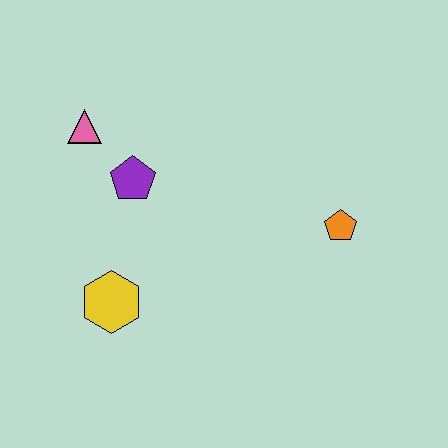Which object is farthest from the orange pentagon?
The pink triangle is farthest from the orange pentagon.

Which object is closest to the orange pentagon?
The purple pentagon is closest to the orange pentagon.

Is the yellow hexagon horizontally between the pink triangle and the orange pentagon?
Yes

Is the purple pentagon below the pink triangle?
Yes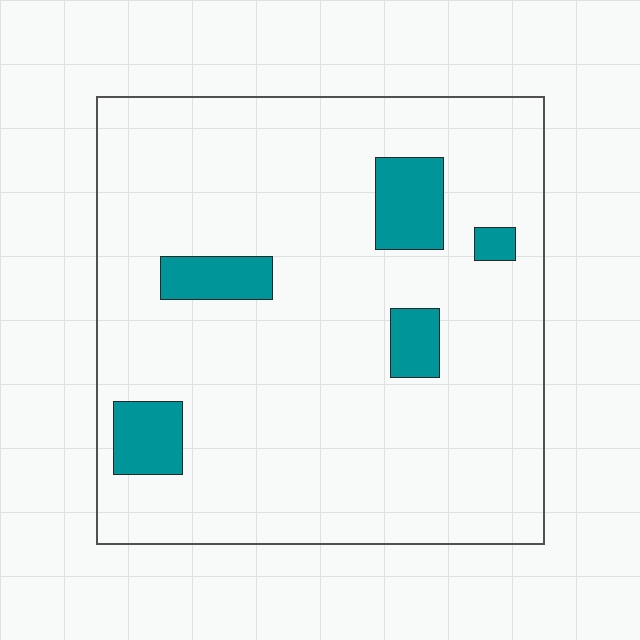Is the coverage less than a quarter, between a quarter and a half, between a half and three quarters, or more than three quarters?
Less than a quarter.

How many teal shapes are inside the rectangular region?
5.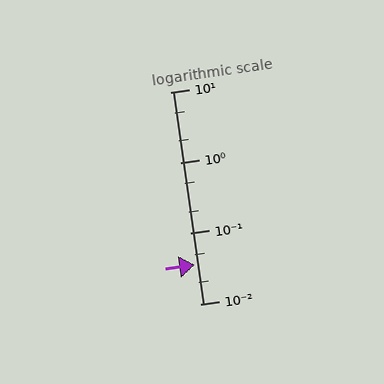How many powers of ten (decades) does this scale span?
The scale spans 3 decades, from 0.01 to 10.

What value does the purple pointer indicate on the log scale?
The pointer indicates approximately 0.036.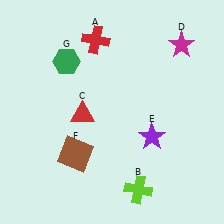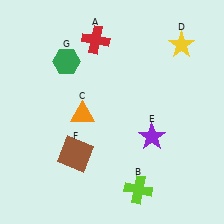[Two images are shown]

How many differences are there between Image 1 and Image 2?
There are 2 differences between the two images.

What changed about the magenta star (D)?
In Image 1, D is magenta. In Image 2, it changed to yellow.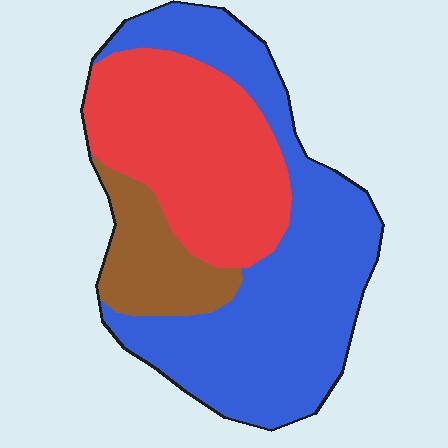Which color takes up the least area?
Brown, at roughly 15%.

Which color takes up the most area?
Blue, at roughly 50%.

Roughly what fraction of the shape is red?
Red takes up between a third and a half of the shape.